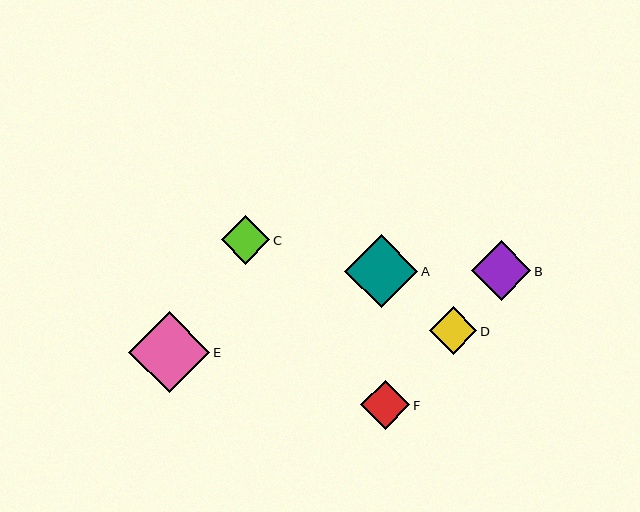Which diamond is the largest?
Diamond E is the largest with a size of approximately 81 pixels.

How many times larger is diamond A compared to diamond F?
Diamond A is approximately 1.5 times the size of diamond F.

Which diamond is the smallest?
Diamond D is the smallest with a size of approximately 47 pixels.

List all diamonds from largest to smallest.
From largest to smallest: E, A, B, F, C, D.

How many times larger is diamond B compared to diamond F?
Diamond B is approximately 1.2 times the size of diamond F.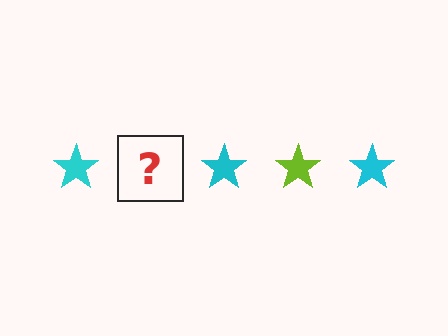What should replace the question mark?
The question mark should be replaced with a lime star.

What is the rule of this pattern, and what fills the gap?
The rule is that the pattern cycles through cyan, lime stars. The gap should be filled with a lime star.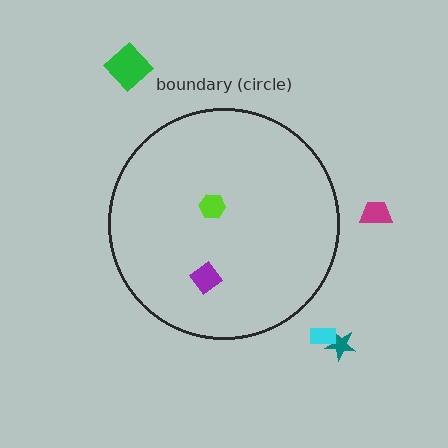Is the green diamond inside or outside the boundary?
Outside.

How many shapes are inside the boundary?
2 inside, 4 outside.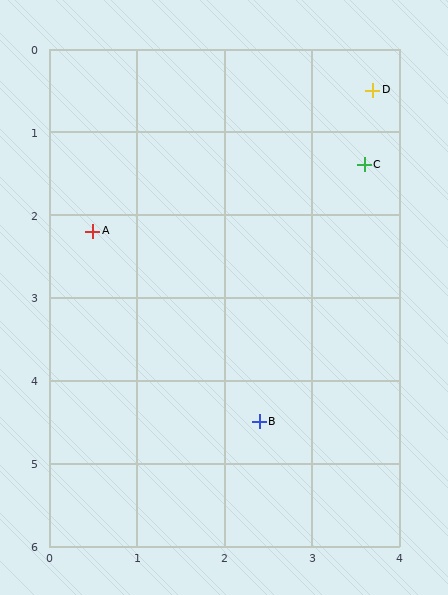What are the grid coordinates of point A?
Point A is at approximately (0.5, 2.2).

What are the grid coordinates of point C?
Point C is at approximately (3.6, 1.4).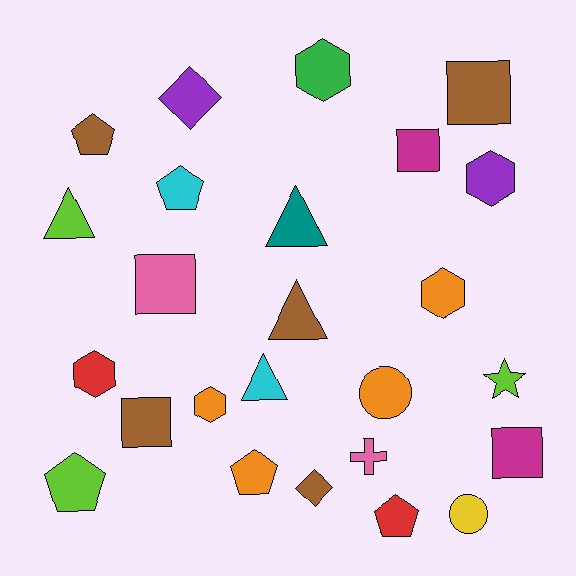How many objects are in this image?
There are 25 objects.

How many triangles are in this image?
There are 4 triangles.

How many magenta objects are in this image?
There are 2 magenta objects.